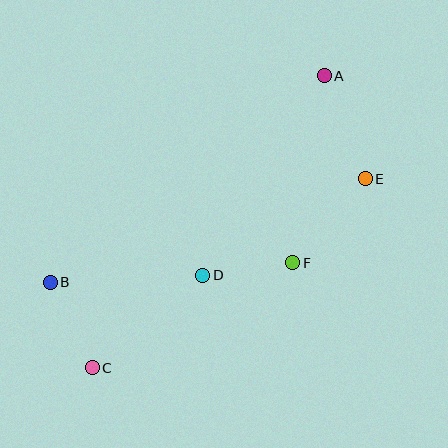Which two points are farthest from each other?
Points A and C are farthest from each other.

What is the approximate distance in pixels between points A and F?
The distance between A and F is approximately 190 pixels.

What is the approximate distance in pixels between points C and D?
The distance between C and D is approximately 144 pixels.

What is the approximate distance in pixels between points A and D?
The distance between A and D is approximately 234 pixels.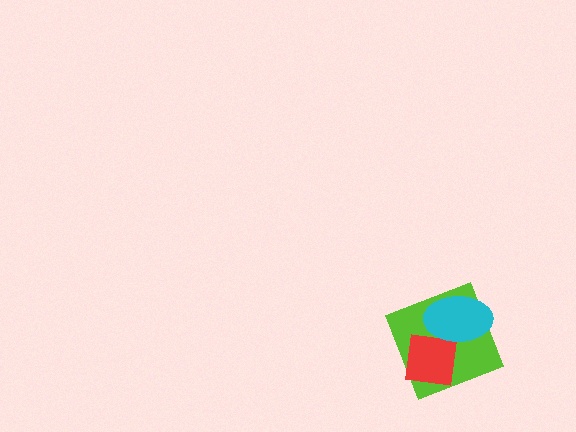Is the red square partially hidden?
Yes, it is partially covered by another shape.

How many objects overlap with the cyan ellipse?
2 objects overlap with the cyan ellipse.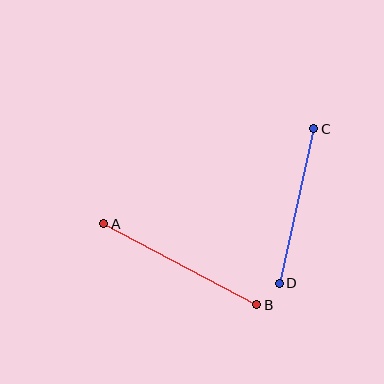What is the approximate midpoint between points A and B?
The midpoint is at approximately (180, 264) pixels.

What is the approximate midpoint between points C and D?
The midpoint is at approximately (297, 206) pixels.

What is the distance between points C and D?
The distance is approximately 158 pixels.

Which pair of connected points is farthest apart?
Points A and B are farthest apart.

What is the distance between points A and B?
The distance is approximately 173 pixels.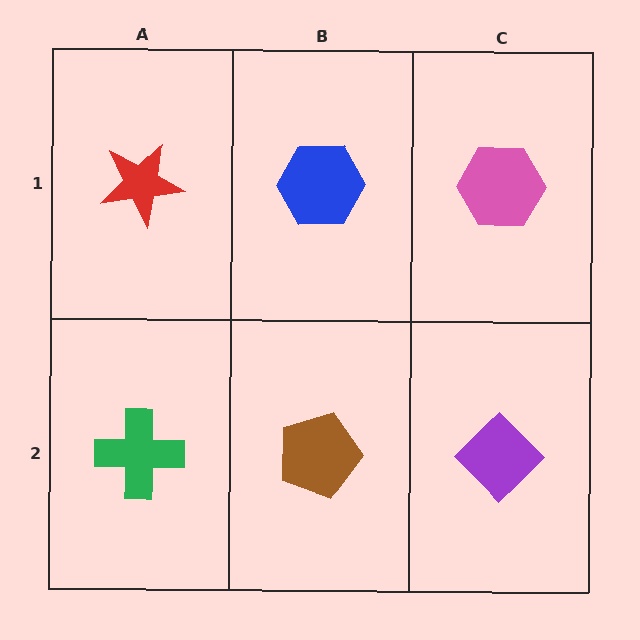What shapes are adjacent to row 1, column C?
A purple diamond (row 2, column C), a blue hexagon (row 1, column B).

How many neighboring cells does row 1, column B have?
3.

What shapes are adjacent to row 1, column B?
A brown pentagon (row 2, column B), a red star (row 1, column A), a pink hexagon (row 1, column C).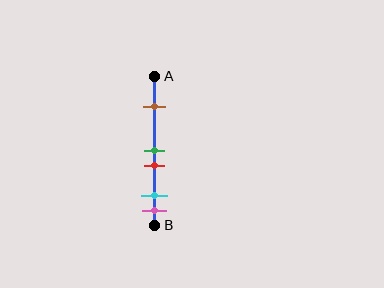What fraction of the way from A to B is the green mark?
The green mark is approximately 50% (0.5) of the way from A to B.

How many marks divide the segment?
There are 5 marks dividing the segment.